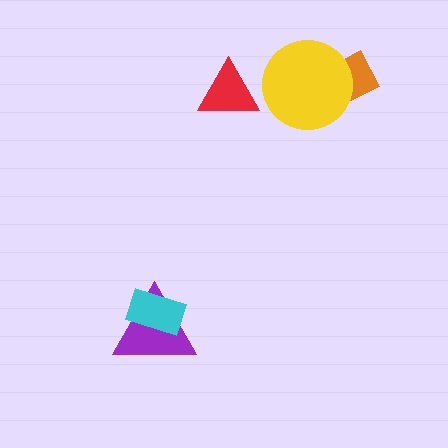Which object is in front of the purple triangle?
The cyan rectangle is in front of the purple triangle.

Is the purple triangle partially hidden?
Yes, it is partially covered by another shape.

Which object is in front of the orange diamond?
The yellow circle is in front of the orange diamond.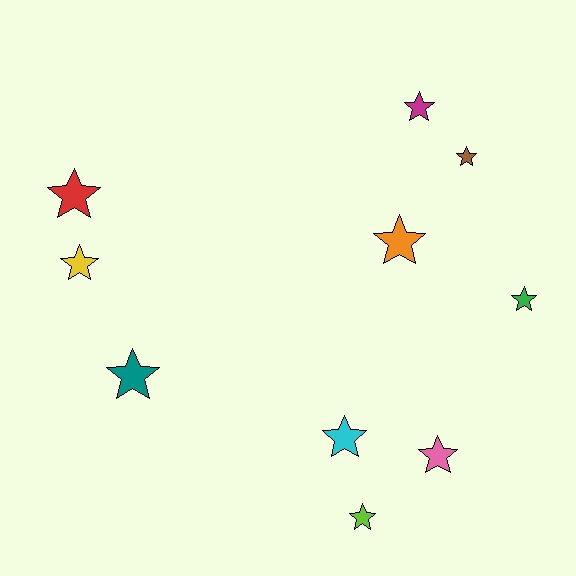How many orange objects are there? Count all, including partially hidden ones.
There is 1 orange object.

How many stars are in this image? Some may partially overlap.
There are 10 stars.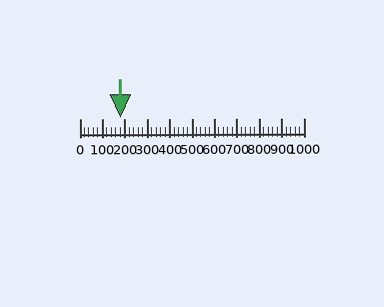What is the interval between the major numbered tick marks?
The major tick marks are spaced 100 units apart.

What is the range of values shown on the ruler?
The ruler shows values from 0 to 1000.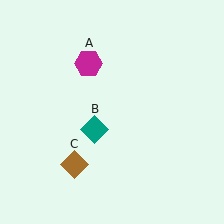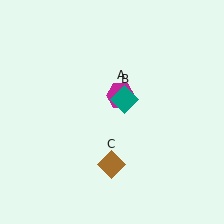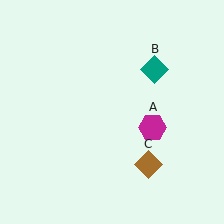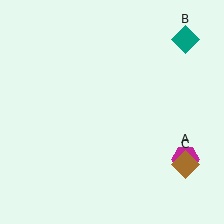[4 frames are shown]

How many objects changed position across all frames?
3 objects changed position: magenta hexagon (object A), teal diamond (object B), brown diamond (object C).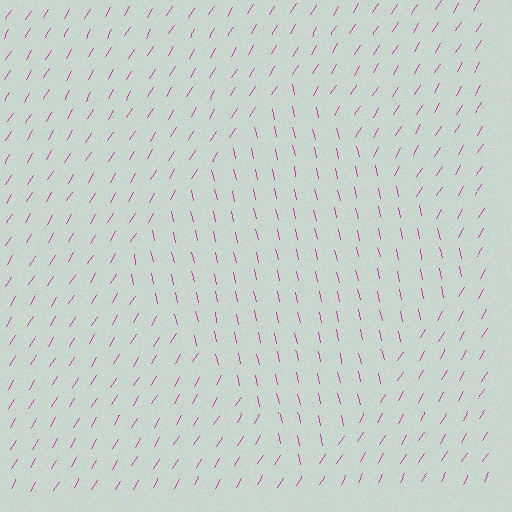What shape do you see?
I see a diamond.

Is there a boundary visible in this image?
Yes, there is a texture boundary formed by a change in line orientation.